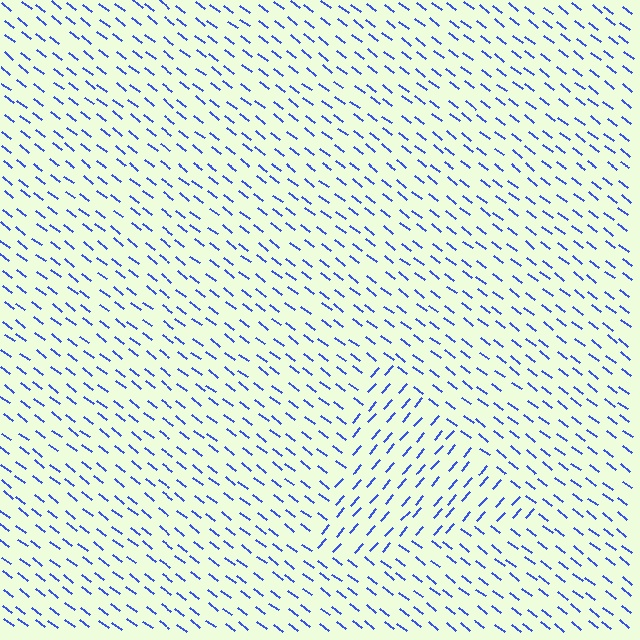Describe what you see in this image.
The image is filled with small blue line segments. A triangle region in the image has lines oriented differently from the surrounding lines, creating a visible texture boundary.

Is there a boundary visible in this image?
Yes, there is a texture boundary formed by a change in line orientation.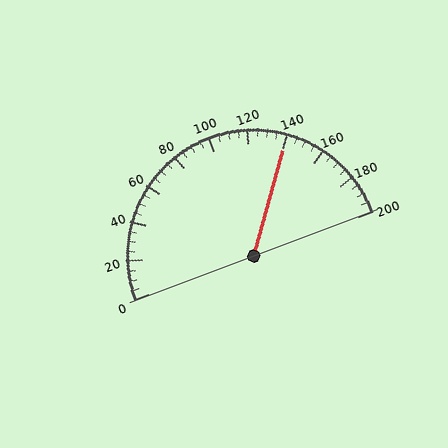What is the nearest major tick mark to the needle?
The nearest major tick mark is 140.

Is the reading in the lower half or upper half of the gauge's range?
The reading is in the upper half of the range (0 to 200).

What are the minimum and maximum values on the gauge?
The gauge ranges from 0 to 200.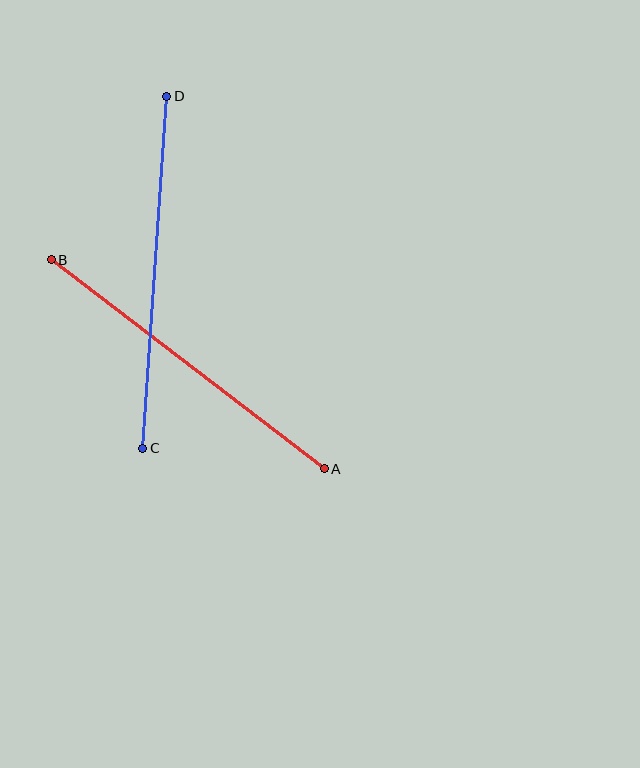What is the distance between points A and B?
The distance is approximately 344 pixels.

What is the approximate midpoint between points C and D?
The midpoint is at approximately (155, 272) pixels.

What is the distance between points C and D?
The distance is approximately 353 pixels.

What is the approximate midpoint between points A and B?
The midpoint is at approximately (188, 364) pixels.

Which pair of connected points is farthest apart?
Points C and D are farthest apart.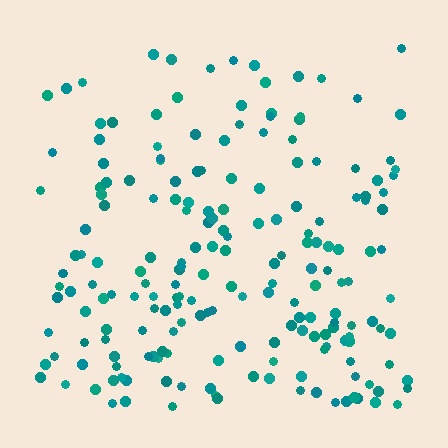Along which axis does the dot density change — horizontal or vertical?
Vertical.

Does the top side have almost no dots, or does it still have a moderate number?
Still a moderate number, just noticeably fewer than the bottom.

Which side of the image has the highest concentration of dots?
The bottom.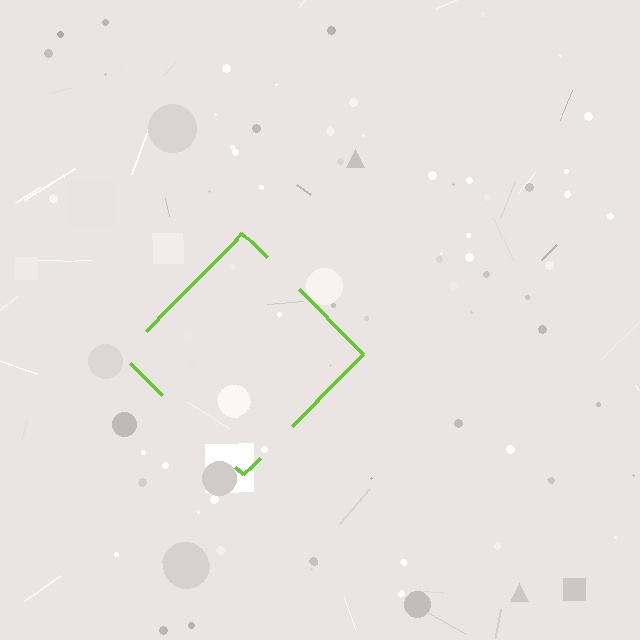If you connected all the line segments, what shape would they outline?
They would outline a diamond.